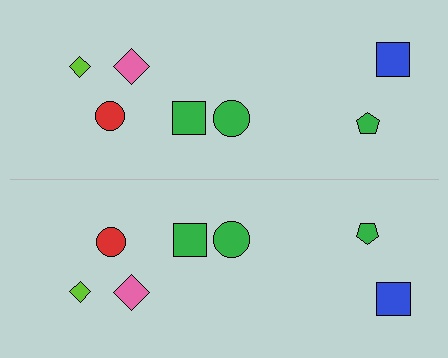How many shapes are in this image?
There are 14 shapes in this image.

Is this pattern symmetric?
Yes, this pattern has bilateral (reflection) symmetry.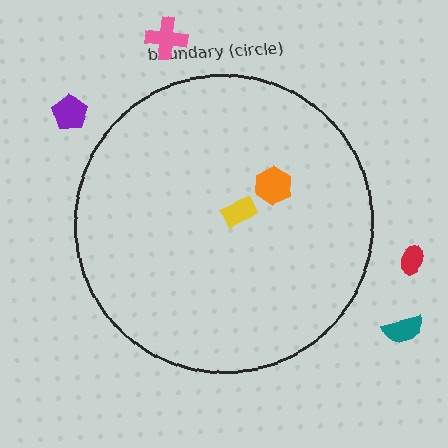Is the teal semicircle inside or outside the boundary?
Outside.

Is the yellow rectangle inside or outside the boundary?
Inside.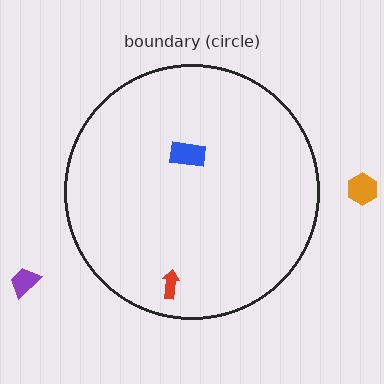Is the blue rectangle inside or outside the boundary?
Inside.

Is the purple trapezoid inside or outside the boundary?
Outside.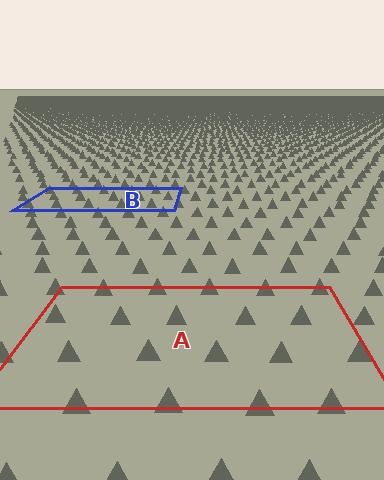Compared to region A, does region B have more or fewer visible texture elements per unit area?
Region B has more texture elements per unit area — they are packed more densely because it is farther away.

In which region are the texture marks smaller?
The texture marks are smaller in region B, because it is farther away.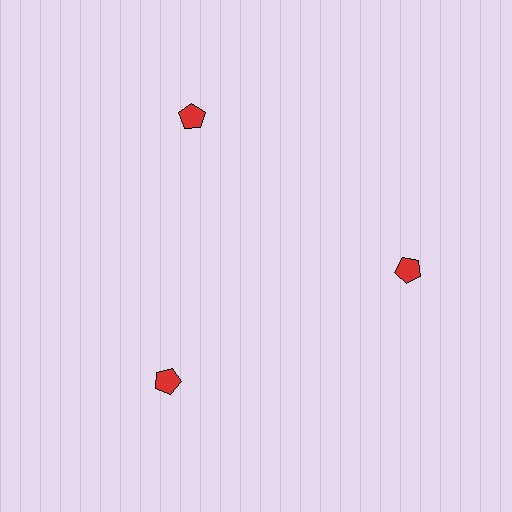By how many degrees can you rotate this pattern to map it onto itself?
The pattern maps onto itself every 120 degrees of rotation.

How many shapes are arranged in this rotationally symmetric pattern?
There are 3 shapes, arranged in 3 groups of 1.